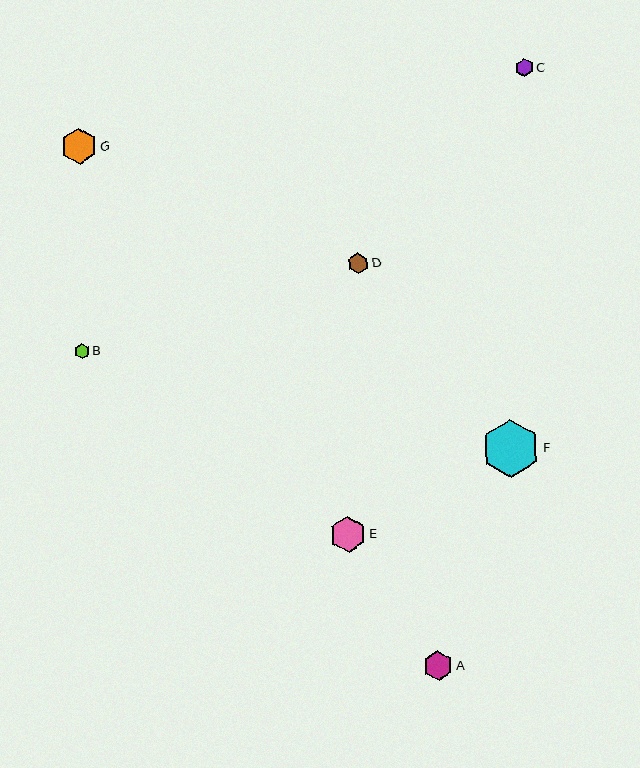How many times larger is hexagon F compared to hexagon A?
Hexagon F is approximately 2.0 times the size of hexagon A.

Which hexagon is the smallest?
Hexagon B is the smallest with a size of approximately 15 pixels.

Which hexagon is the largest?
Hexagon F is the largest with a size of approximately 58 pixels.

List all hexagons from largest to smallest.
From largest to smallest: F, G, E, A, D, C, B.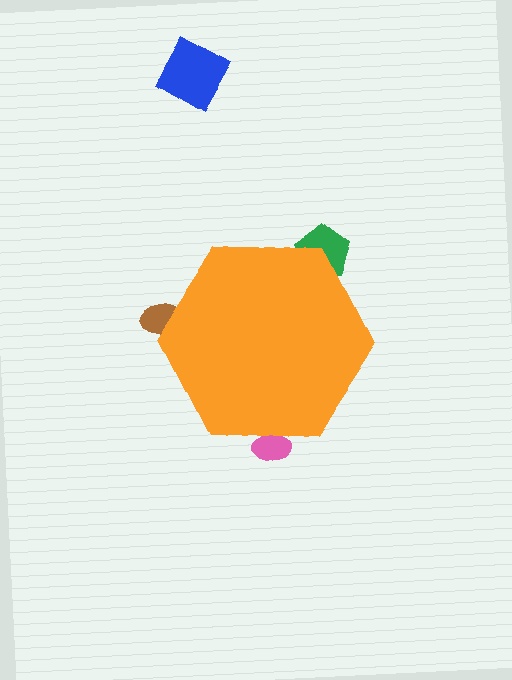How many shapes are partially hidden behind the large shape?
3 shapes are partially hidden.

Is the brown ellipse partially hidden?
Yes, the brown ellipse is partially hidden behind the orange hexagon.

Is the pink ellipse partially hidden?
Yes, the pink ellipse is partially hidden behind the orange hexagon.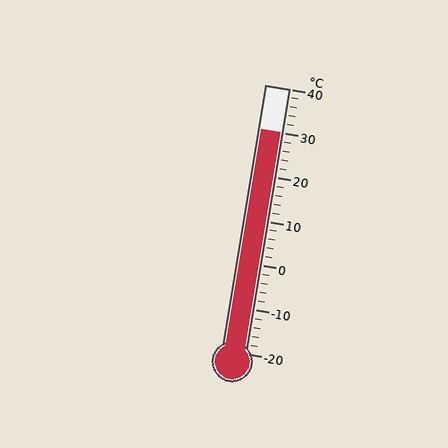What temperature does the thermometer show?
The thermometer shows approximately 30°C.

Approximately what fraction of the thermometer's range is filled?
The thermometer is filled to approximately 85% of its range.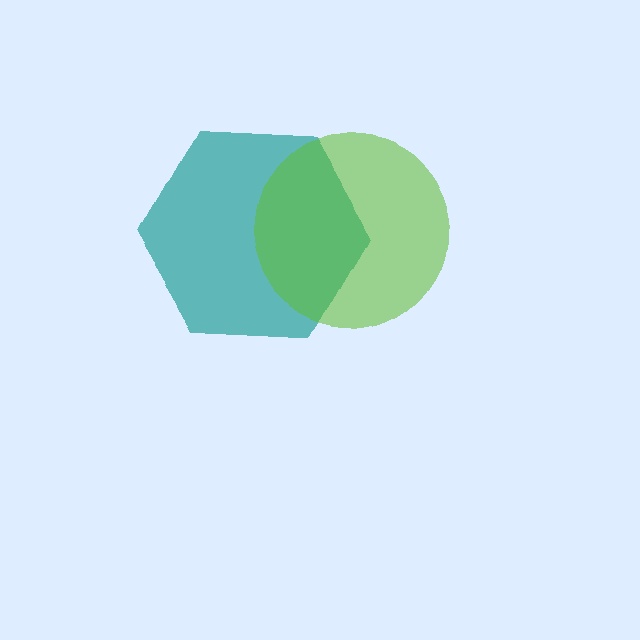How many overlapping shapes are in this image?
There are 2 overlapping shapes in the image.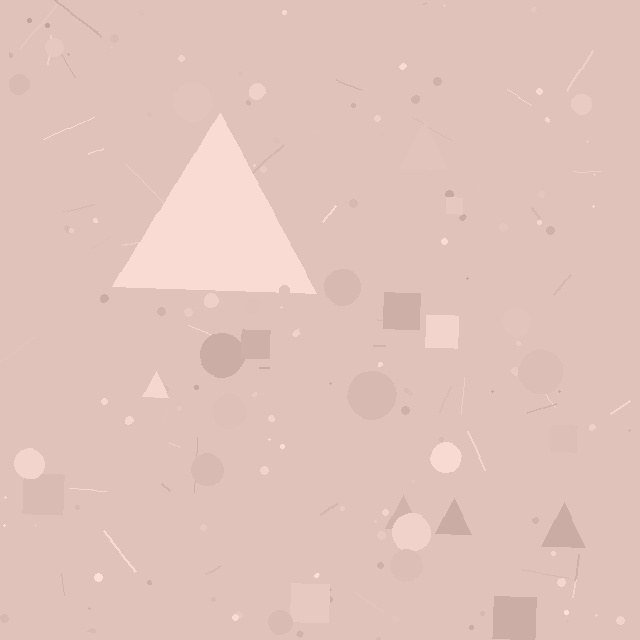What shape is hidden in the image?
A triangle is hidden in the image.